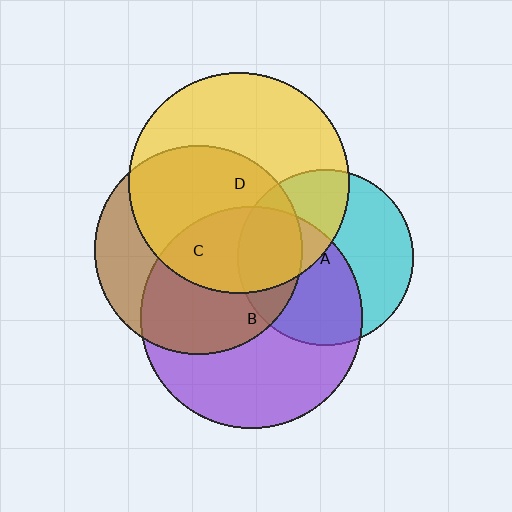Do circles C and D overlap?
Yes.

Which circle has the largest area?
Circle B (purple).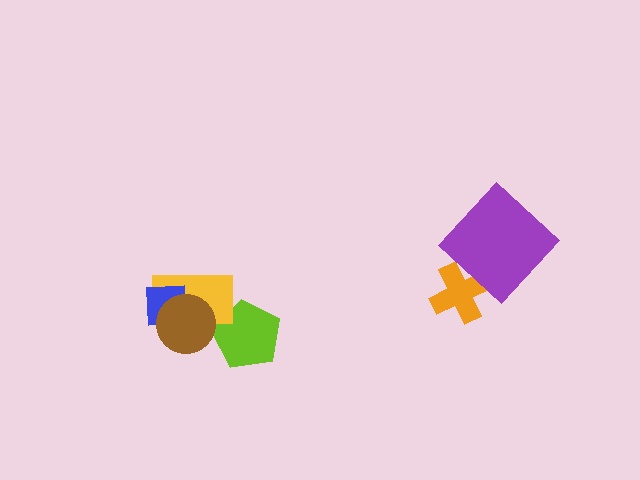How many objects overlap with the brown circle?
2 objects overlap with the brown circle.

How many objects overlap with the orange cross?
1 object overlaps with the orange cross.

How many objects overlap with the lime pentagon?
1 object overlaps with the lime pentagon.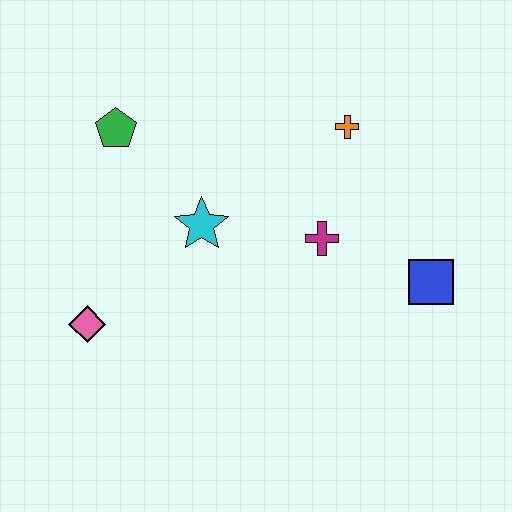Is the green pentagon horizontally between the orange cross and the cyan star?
No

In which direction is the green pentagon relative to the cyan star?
The green pentagon is above the cyan star.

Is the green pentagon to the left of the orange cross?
Yes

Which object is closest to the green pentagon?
The cyan star is closest to the green pentagon.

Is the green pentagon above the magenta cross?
Yes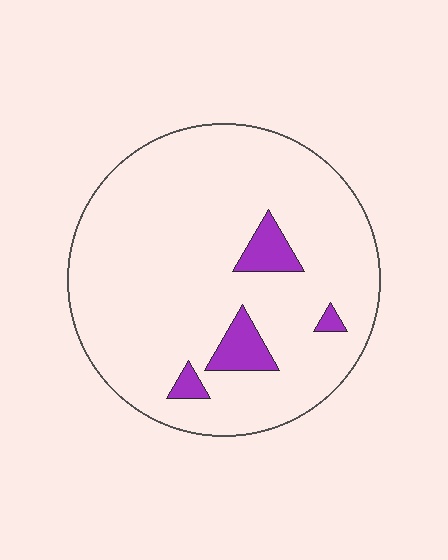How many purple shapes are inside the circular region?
4.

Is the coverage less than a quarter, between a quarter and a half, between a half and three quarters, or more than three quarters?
Less than a quarter.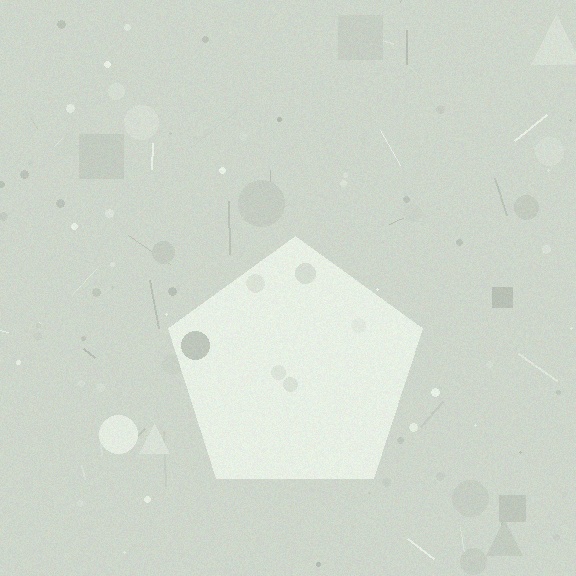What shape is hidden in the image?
A pentagon is hidden in the image.